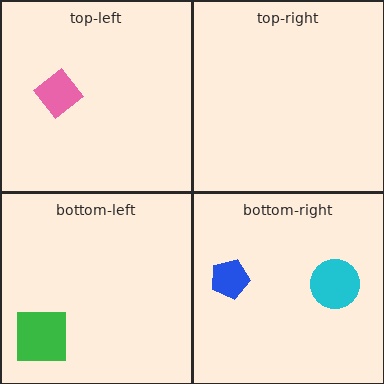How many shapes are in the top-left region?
1.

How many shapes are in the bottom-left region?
1.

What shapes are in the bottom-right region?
The blue pentagon, the cyan circle.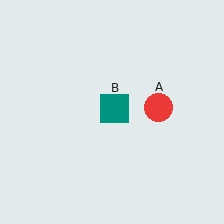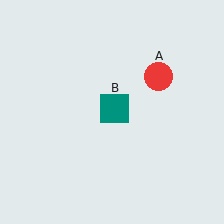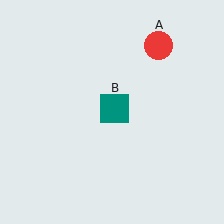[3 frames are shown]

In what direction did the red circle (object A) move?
The red circle (object A) moved up.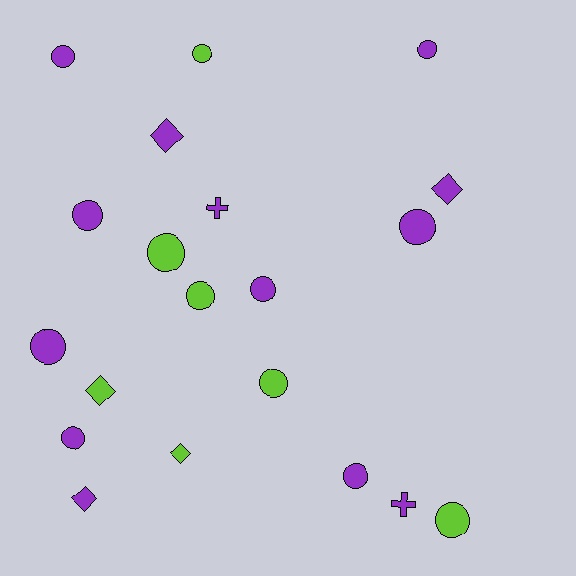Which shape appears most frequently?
Circle, with 13 objects.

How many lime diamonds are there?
There are 2 lime diamonds.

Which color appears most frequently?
Purple, with 13 objects.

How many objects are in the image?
There are 20 objects.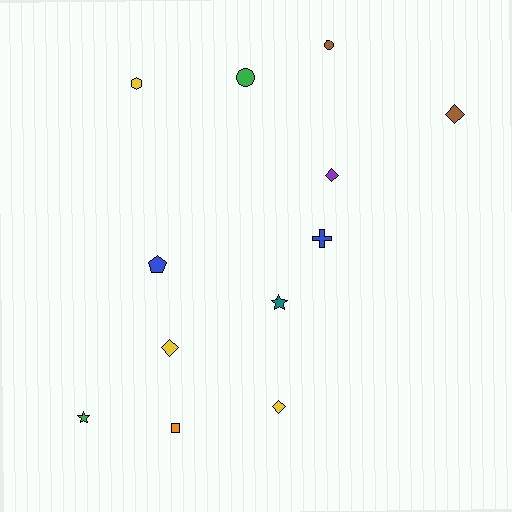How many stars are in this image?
There are 2 stars.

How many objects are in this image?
There are 12 objects.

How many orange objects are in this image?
There is 1 orange object.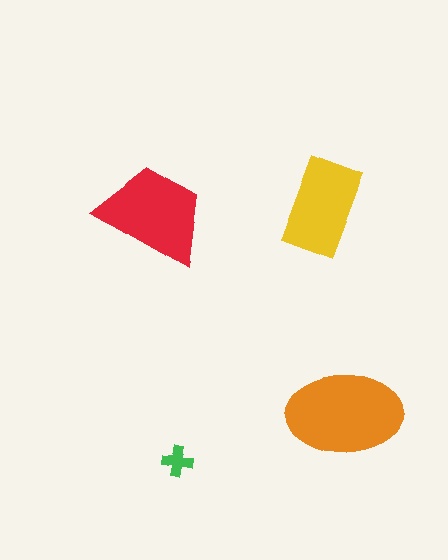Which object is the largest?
The orange ellipse.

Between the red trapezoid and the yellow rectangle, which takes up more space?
The red trapezoid.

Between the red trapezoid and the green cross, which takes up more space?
The red trapezoid.